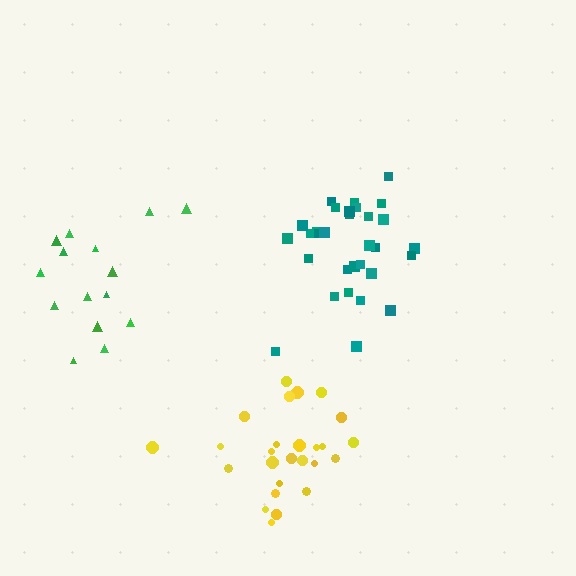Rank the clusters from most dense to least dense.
teal, yellow, green.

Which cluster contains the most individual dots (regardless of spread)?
Teal (31).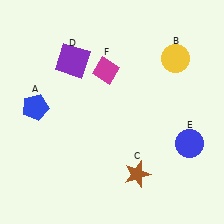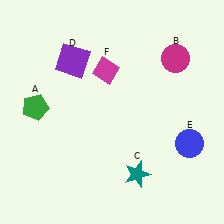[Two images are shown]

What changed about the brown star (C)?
In Image 1, C is brown. In Image 2, it changed to teal.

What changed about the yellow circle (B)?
In Image 1, B is yellow. In Image 2, it changed to magenta.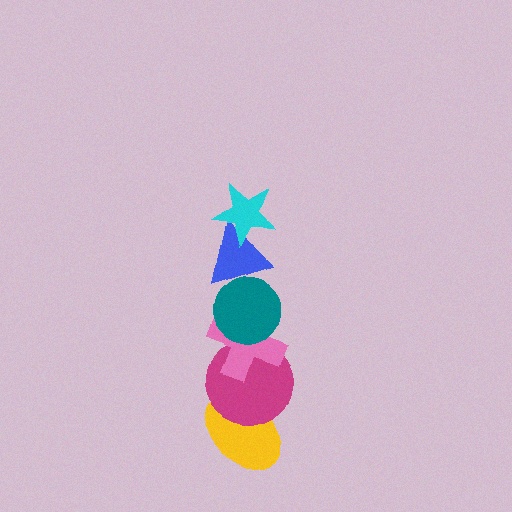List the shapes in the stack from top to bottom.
From top to bottom: the cyan star, the blue triangle, the teal circle, the pink cross, the magenta circle, the yellow ellipse.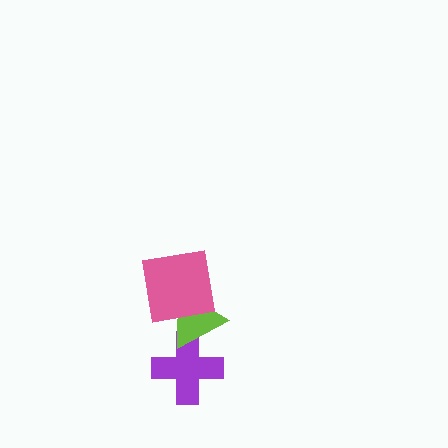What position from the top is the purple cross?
The purple cross is 3rd from the top.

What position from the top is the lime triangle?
The lime triangle is 2nd from the top.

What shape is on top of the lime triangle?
The pink square is on top of the lime triangle.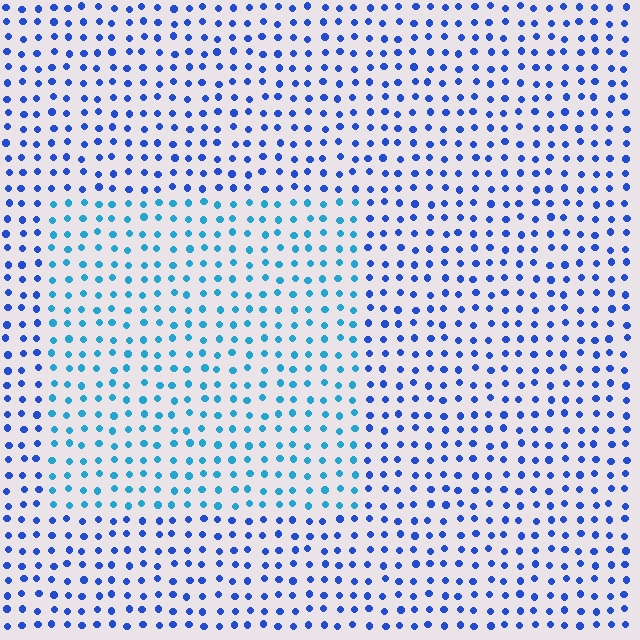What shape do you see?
I see a rectangle.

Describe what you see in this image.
The image is filled with small blue elements in a uniform arrangement. A rectangle-shaped region is visible where the elements are tinted to a slightly different hue, forming a subtle color boundary.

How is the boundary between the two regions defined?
The boundary is defined purely by a slight shift in hue (about 32 degrees). Spacing, size, and orientation are identical on both sides.